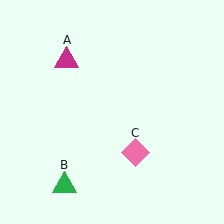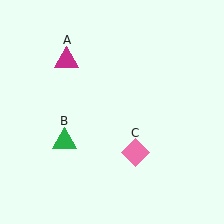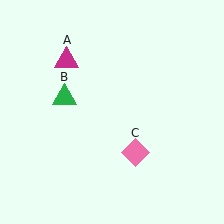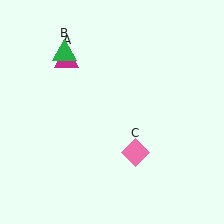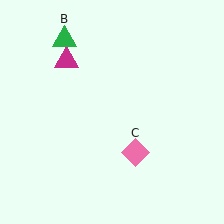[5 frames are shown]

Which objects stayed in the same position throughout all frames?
Magenta triangle (object A) and pink diamond (object C) remained stationary.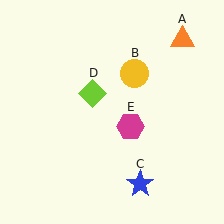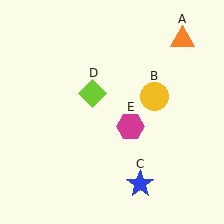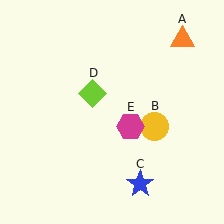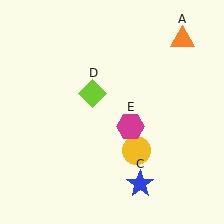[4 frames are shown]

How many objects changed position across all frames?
1 object changed position: yellow circle (object B).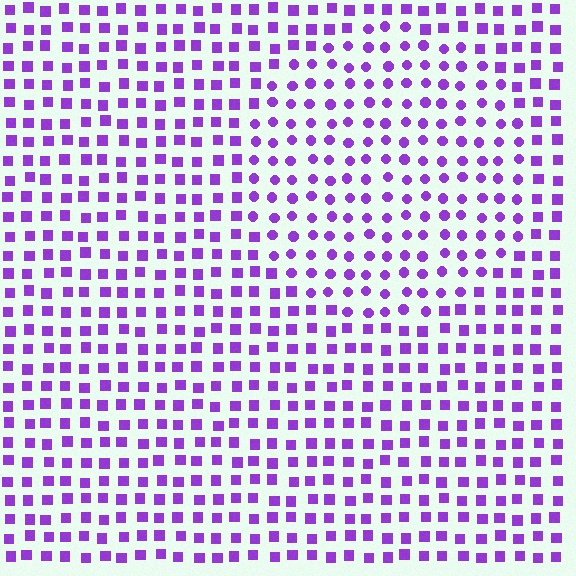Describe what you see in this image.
The image is filled with small purple elements arranged in a uniform grid. A circle-shaped region contains circles, while the surrounding area contains squares. The boundary is defined purely by the change in element shape.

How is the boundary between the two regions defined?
The boundary is defined by a change in element shape: circles inside vs. squares outside. All elements share the same color and spacing.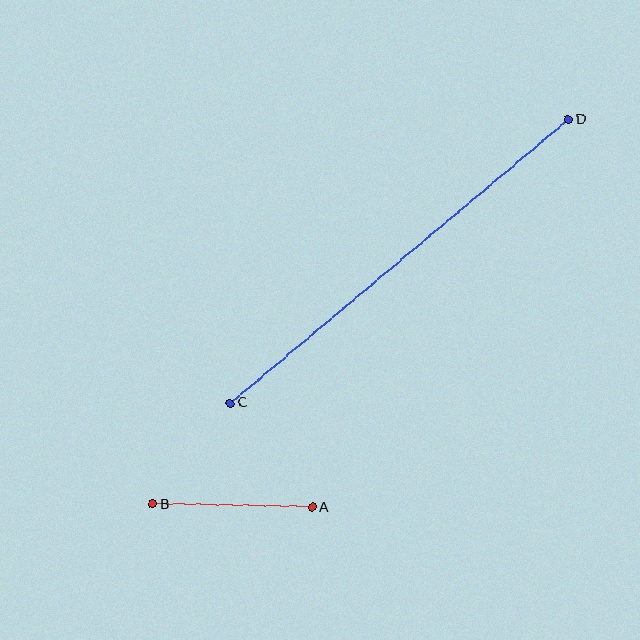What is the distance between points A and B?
The distance is approximately 160 pixels.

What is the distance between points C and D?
The distance is approximately 441 pixels.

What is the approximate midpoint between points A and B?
The midpoint is at approximately (233, 506) pixels.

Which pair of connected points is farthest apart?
Points C and D are farthest apart.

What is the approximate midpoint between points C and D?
The midpoint is at approximately (399, 261) pixels.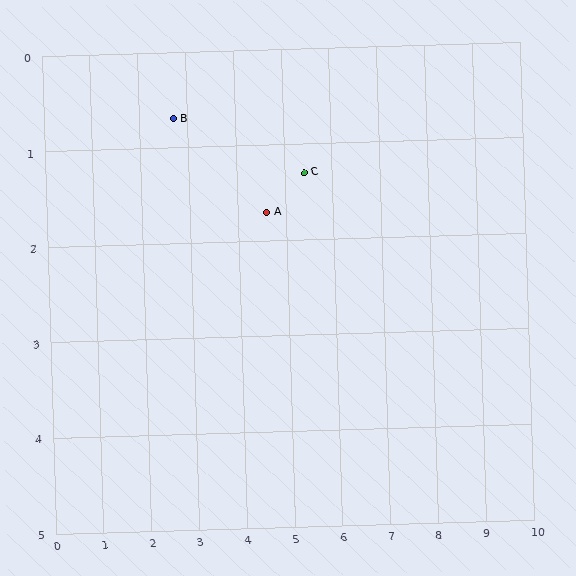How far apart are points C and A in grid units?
Points C and A are about 0.9 grid units apart.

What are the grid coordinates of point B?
Point B is at approximately (2.7, 0.7).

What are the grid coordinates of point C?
Point C is at approximately (5.4, 1.3).